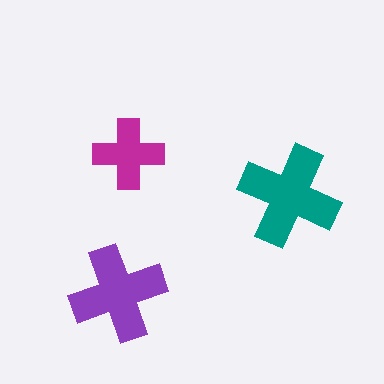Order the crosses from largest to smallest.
the teal one, the purple one, the magenta one.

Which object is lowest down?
The purple cross is bottommost.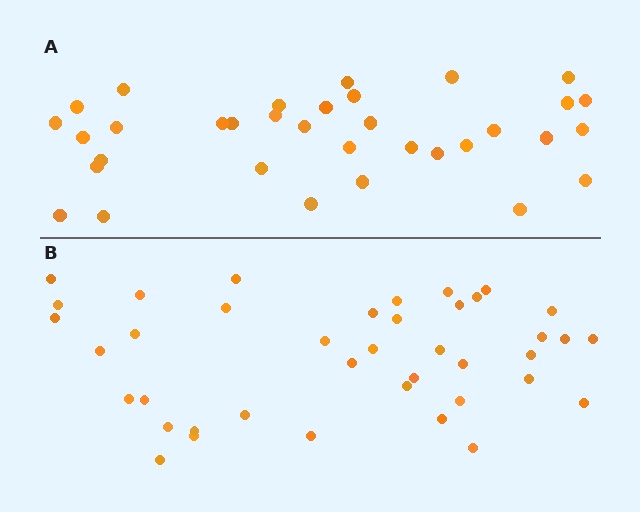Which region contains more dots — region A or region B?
Region B (the bottom region) has more dots.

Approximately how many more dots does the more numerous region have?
Region B has about 6 more dots than region A.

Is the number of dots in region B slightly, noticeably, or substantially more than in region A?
Region B has only slightly more — the two regions are fairly close. The ratio is roughly 1.2 to 1.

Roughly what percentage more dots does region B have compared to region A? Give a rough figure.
About 20% more.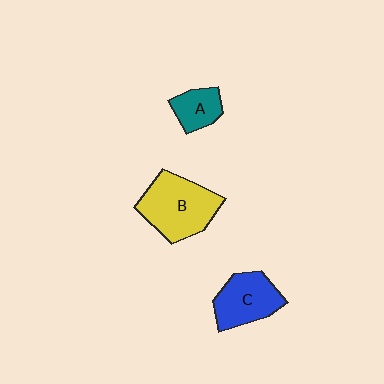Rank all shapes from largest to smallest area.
From largest to smallest: B (yellow), C (blue), A (teal).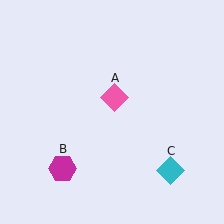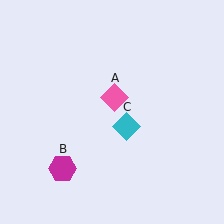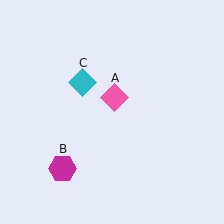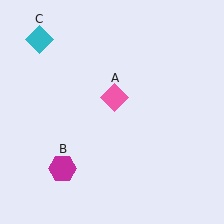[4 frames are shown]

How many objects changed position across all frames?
1 object changed position: cyan diamond (object C).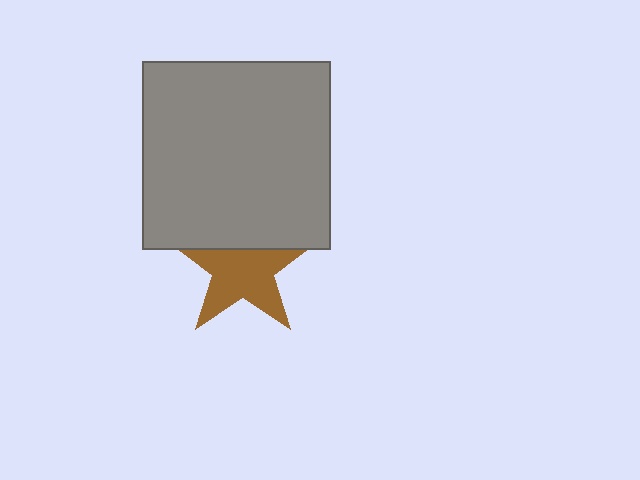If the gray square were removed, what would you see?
You would see the complete brown star.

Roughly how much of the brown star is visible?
Most of it is visible (roughly 68%).